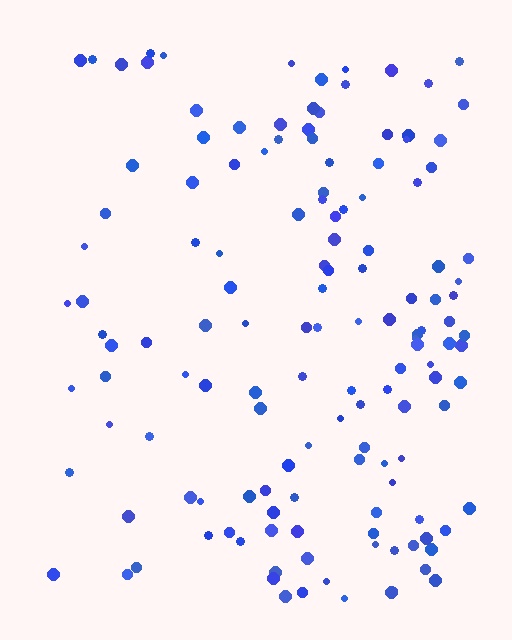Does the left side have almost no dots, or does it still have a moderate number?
Still a moderate number, just noticeably fewer than the right.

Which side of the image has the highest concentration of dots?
The right.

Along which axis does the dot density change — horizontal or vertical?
Horizontal.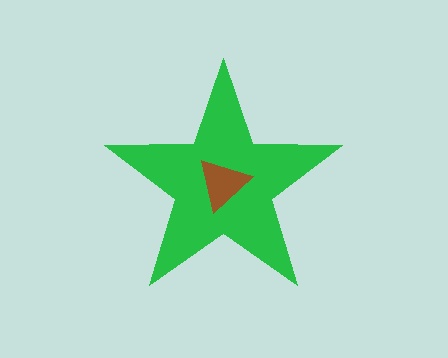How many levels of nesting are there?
2.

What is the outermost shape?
The green star.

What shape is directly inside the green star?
The brown triangle.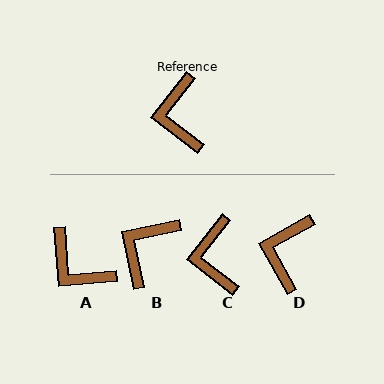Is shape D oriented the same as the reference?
No, it is off by about 23 degrees.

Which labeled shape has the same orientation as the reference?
C.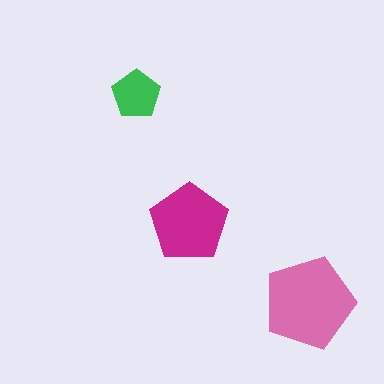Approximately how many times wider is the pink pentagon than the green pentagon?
About 2 times wider.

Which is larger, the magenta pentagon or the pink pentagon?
The pink one.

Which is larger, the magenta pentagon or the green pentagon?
The magenta one.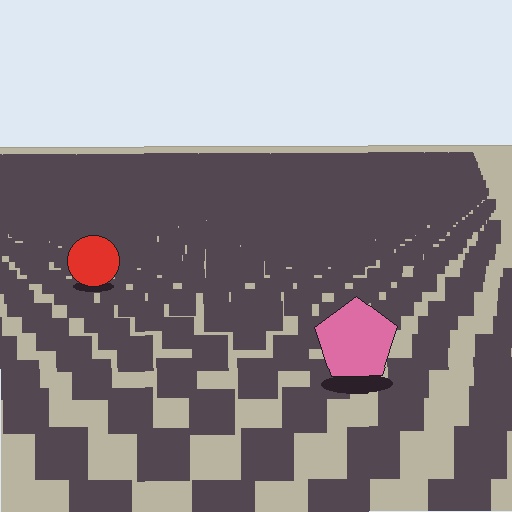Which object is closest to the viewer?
The pink pentagon is closest. The texture marks near it are larger and more spread out.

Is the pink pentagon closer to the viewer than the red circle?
Yes. The pink pentagon is closer — you can tell from the texture gradient: the ground texture is coarser near it.